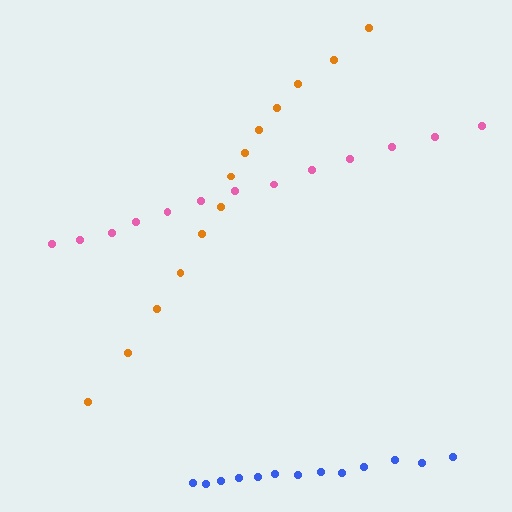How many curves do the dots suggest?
There are 3 distinct paths.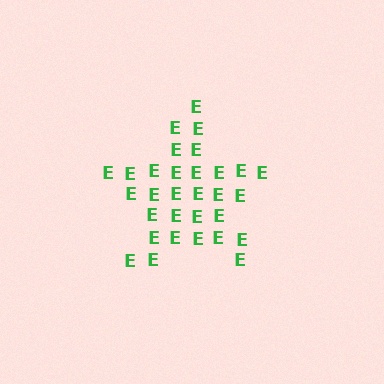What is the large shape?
The large shape is a star.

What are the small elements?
The small elements are letter E's.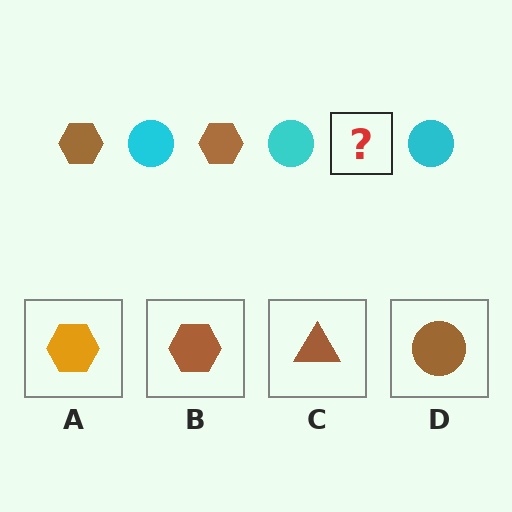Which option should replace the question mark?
Option B.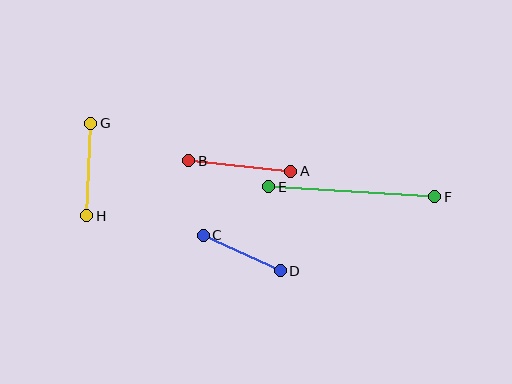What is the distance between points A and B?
The distance is approximately 102 pixels.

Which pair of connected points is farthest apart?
Points E and F are farthest apart.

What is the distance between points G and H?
The distance is approximately 93 pixels.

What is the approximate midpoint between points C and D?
The midpoint is at approximately (242, 253) pixels.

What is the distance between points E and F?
The distance is approximately 166 pixels.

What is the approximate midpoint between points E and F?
The midpoint is at approximately (352, 192) pixels.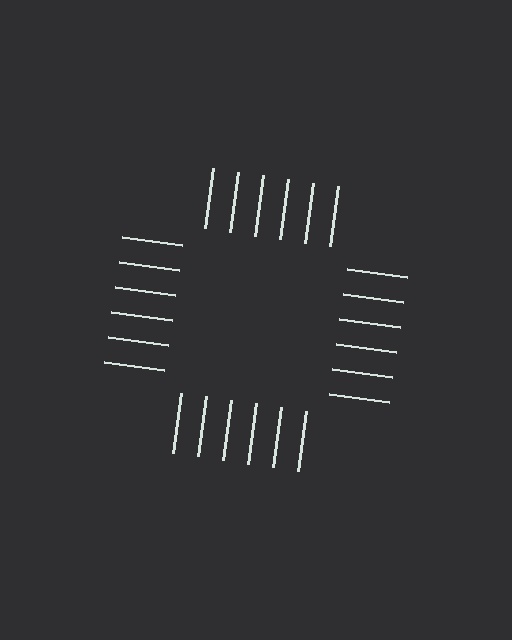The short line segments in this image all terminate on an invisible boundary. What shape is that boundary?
An illusory square — the line segments terminate on its edges but no continuous stroke is drawn.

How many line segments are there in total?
24 — 6 along each of the 4 edges.